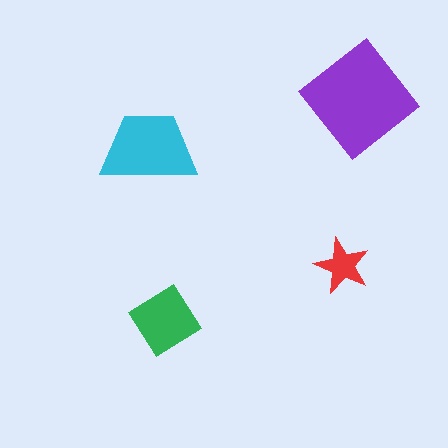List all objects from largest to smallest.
The purple diamond, the cyan trapezoid, the green diamond, the red star.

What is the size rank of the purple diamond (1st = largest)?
1st.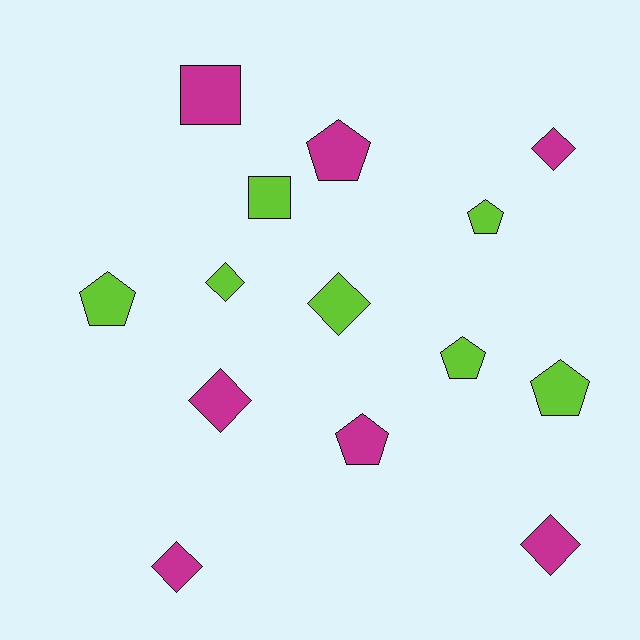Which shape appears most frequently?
Diamond, with 6 objects.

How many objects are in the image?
There are 14 objects.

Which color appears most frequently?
Magenta, with 7 objects.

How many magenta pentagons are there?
There are 2 magenta pentagons.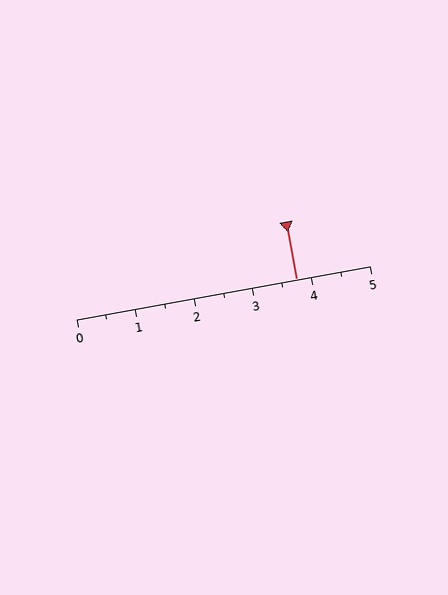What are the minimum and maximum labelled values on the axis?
The axis runs from 0 to 5.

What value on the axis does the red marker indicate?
The marker indicates approximately 3.8.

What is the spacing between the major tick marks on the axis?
The major ticks are spaced 1 apart.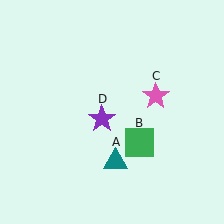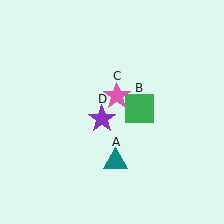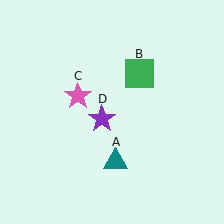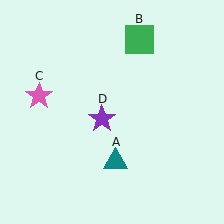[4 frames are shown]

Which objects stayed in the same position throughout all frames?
Teal triangle (object A) and purple star (object D) remained stationary.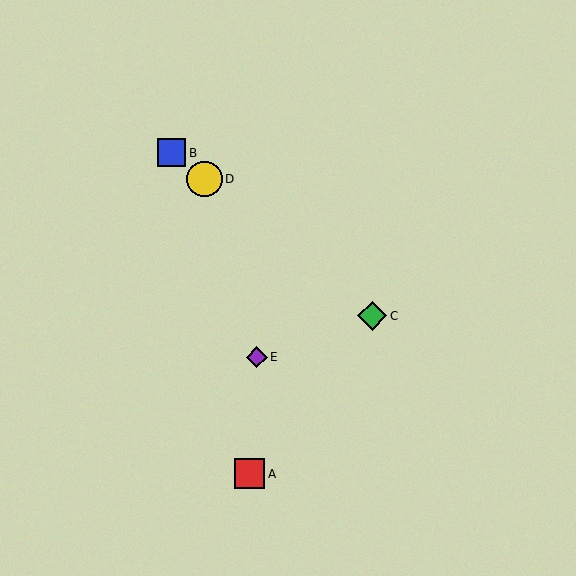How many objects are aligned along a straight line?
3 objects (B, C, D) are aligned along a straight line.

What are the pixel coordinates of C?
Object C is at (372, 316).